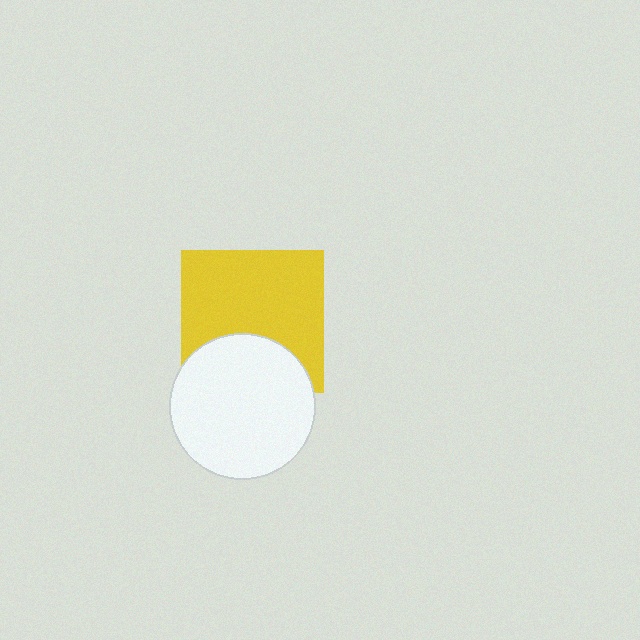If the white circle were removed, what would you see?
You would see the complete yellow square.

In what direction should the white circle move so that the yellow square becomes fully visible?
The white circle should move down. That is the shortest direction to clear the overlap and leave the yellow square fully visible.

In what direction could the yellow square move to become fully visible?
The yellow square could move up. That would shift it out from behind the white circle entirely.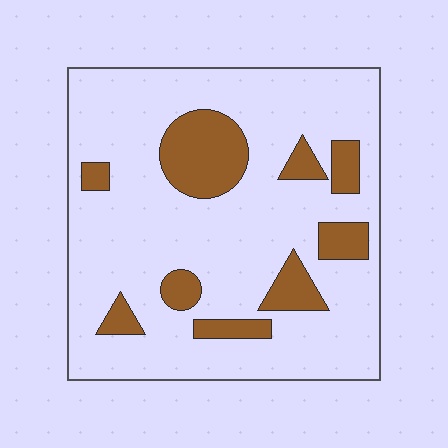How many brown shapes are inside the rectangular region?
9.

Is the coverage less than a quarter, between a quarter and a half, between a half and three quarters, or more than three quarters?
Less than a quarter.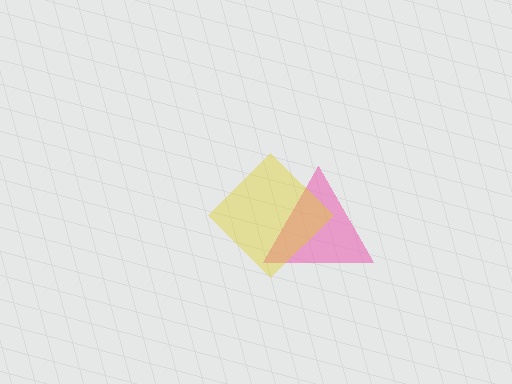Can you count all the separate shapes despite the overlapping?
Yes, there are 2 separate shapes.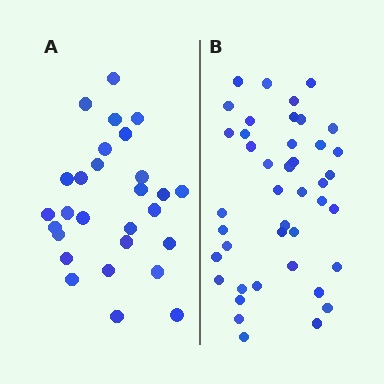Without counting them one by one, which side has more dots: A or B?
Region B (the right region) has more dots.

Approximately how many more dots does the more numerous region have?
Region B has approximately 15 more dots than region A.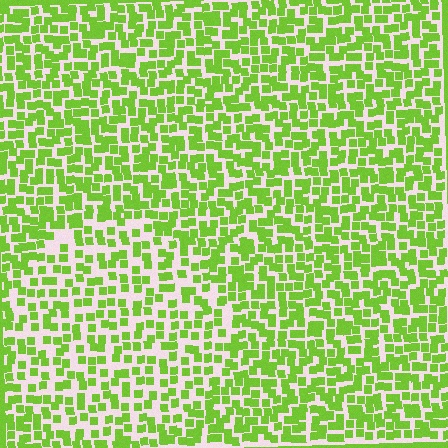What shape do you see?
I see a circle.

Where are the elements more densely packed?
The elements are more densely packed outside the circle boundary.